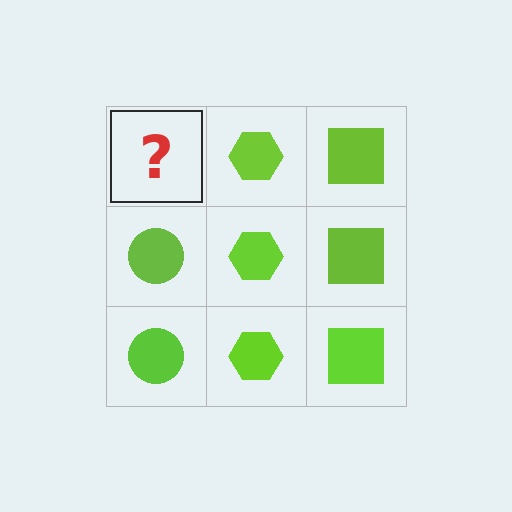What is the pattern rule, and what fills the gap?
The rule is that each column has a consistent shape. The gap should be filled with a lime circle.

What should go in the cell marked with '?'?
The missing cell should contain a lime circle.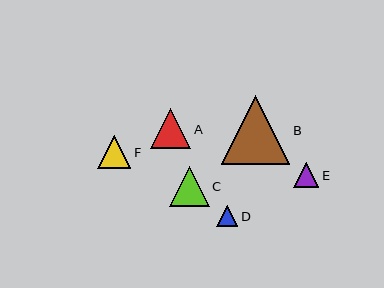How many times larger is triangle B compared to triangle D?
Triangle B is approximately 3.3 times the size of triangle D.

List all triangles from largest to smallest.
From largest to smallest: B, A, C, F, E, D.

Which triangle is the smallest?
Triangle D is the smallest with a size of approximately 21 pixels.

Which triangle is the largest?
Triangle B is the largest with a size of approximately 68 pixels.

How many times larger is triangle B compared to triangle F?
Triangle B is approximately 2.0 times the size of triangle F.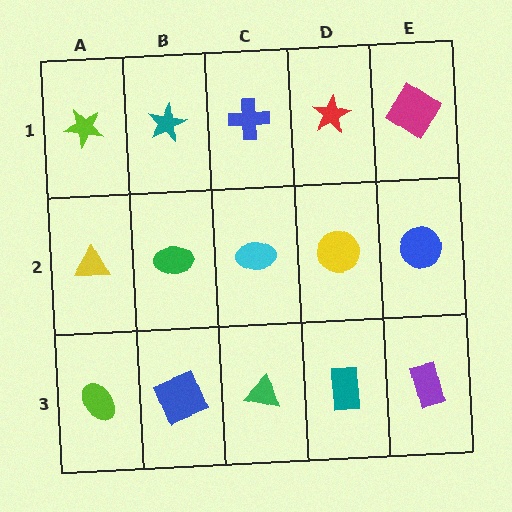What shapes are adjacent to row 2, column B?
A teal star (row 1, column B), a blue square (row 3, column B), a yellow triangle (row 2, column A), a cyan ellipse (row 2, column C).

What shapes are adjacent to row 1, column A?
A yellow triangle (row 2, column A), a teal star (row 1, column B).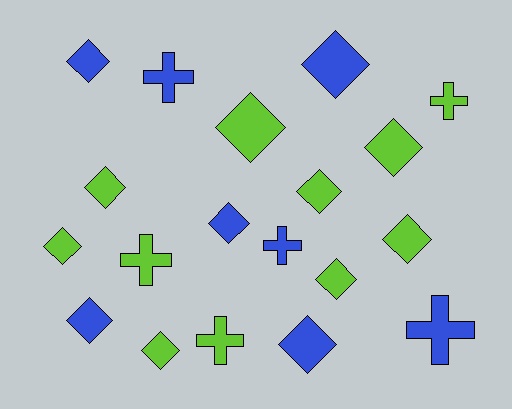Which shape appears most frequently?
Diamond, with 13 objects.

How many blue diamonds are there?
There are 5 blue diamonds.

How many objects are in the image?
There are 19 objects.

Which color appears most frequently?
Lime, with 11 objects.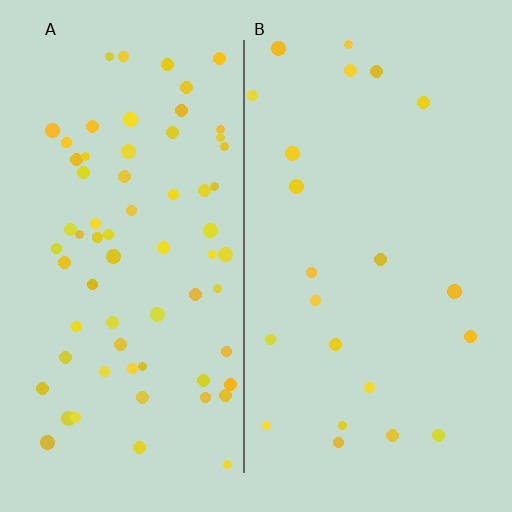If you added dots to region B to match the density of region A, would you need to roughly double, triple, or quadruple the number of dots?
Approximately triple.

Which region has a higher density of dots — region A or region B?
A (the left).